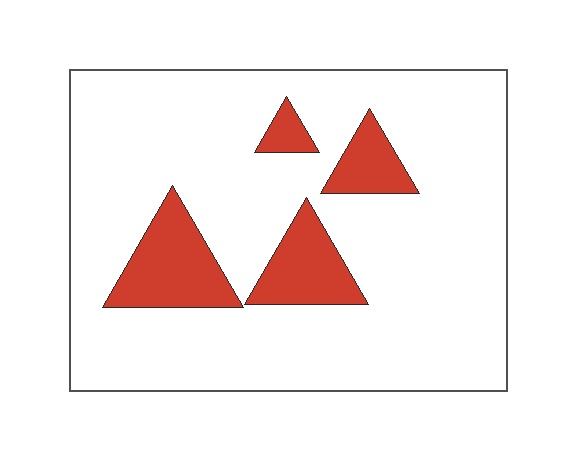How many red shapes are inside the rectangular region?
4.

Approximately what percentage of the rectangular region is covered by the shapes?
Approximately 15%.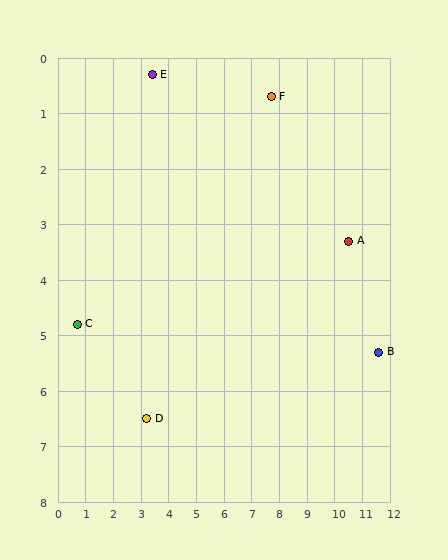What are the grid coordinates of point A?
Point A is at approximately (10.5, 3.3).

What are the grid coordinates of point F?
Point F is at approximately (7.7, 0.7).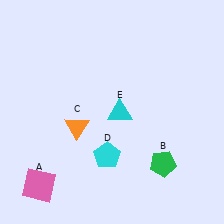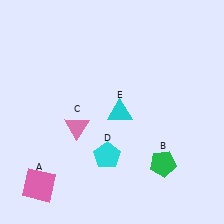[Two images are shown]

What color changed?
The triangle (C) changed from orange in Image 1 to pink in Image 2.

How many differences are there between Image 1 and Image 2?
There is 1 difference between the two images.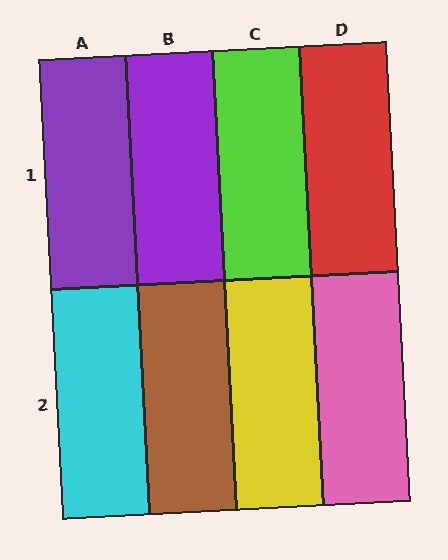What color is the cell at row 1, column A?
Purple.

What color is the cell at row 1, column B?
Purple.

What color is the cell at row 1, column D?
Red.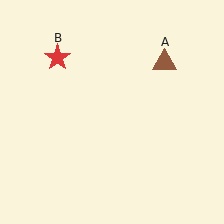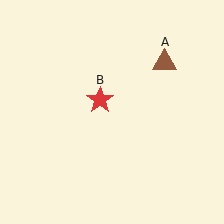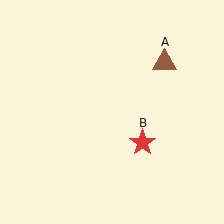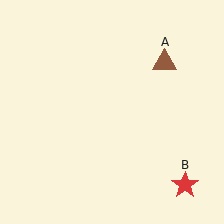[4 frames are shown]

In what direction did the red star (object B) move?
The red star (object B) moved down and to the right.